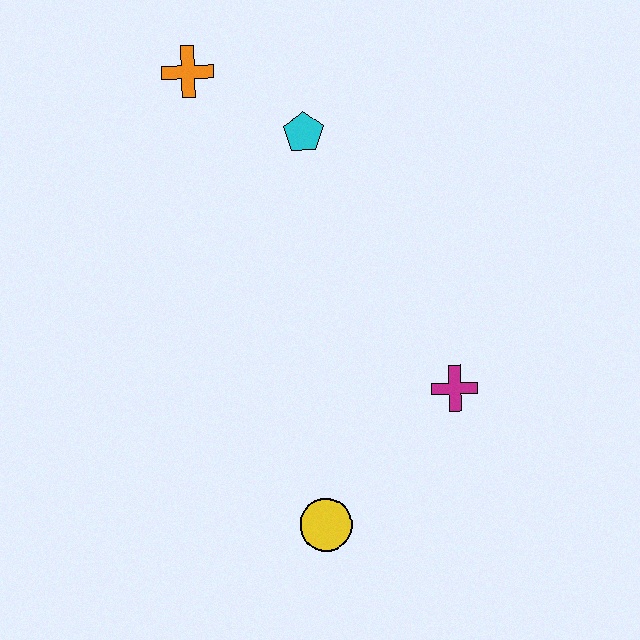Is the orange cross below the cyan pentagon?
No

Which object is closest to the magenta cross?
The yellow circle is closest to the magenta cross.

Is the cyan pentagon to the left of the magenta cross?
Yes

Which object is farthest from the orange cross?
The yellow circle is farthest from the orange cross.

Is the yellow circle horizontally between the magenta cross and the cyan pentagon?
Yes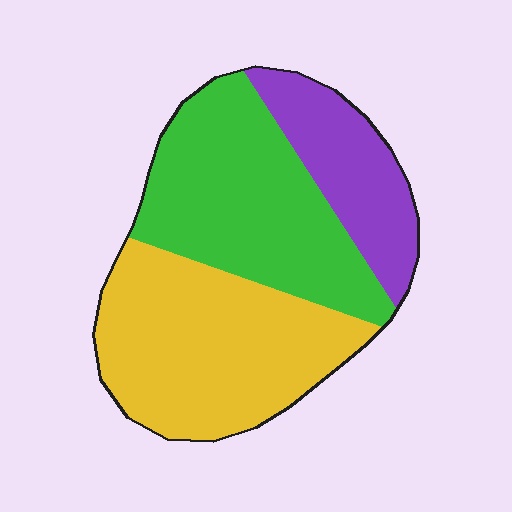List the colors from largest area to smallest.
From largest to smallest: yellow, green, purple.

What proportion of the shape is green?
Green covers about 40% of the shape.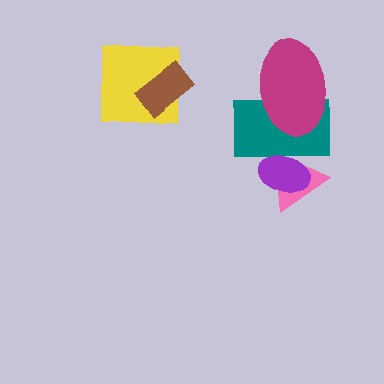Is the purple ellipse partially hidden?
No, no other shape covers it.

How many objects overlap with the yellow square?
1 object overlaps with the yellow square.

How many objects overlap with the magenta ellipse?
1 object overlaps with the magenta ellipse.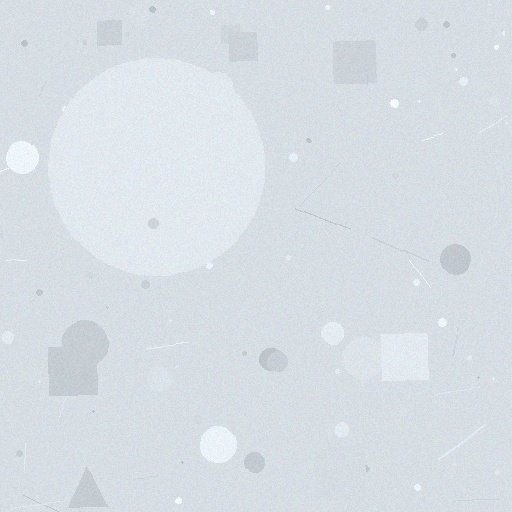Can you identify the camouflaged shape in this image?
The camouflaged shape is a circle.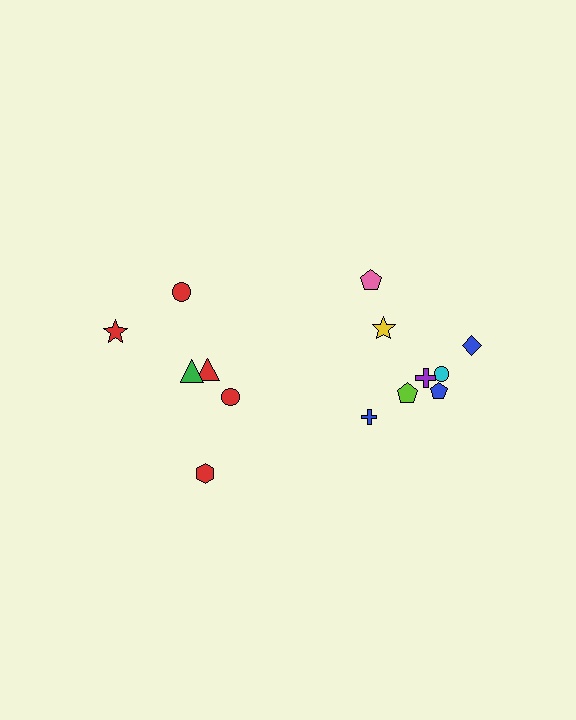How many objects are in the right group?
There are 8 objects.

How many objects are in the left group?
There are 6 objects.